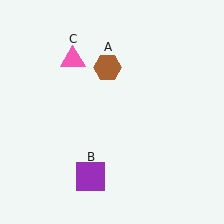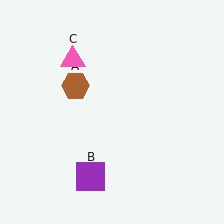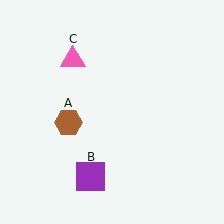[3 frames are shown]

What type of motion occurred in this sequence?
The brown hexagon (object A) rotated counterclockwise around the center of the scene.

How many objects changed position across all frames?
1 object changed position: brown hexagon (object A).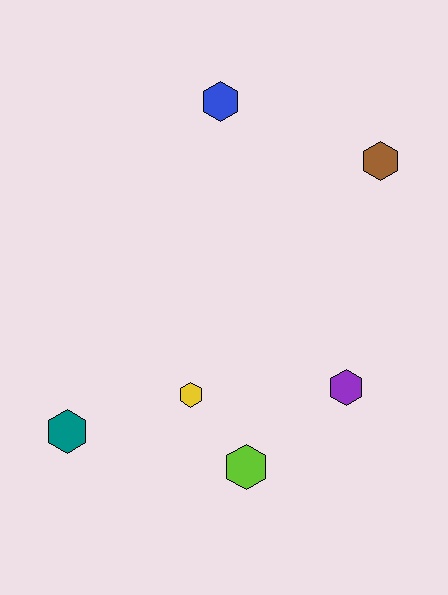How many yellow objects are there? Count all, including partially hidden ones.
There is 1 yellow object.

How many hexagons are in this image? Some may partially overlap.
There are 6 hexagons.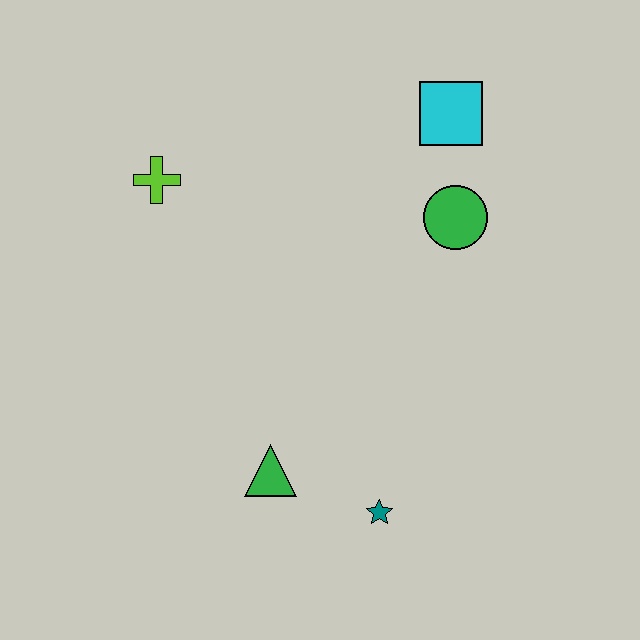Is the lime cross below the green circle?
No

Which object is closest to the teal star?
The green triangle is closest to the teal star.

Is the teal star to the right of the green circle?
No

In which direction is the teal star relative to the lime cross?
The teal star is below the lime cross.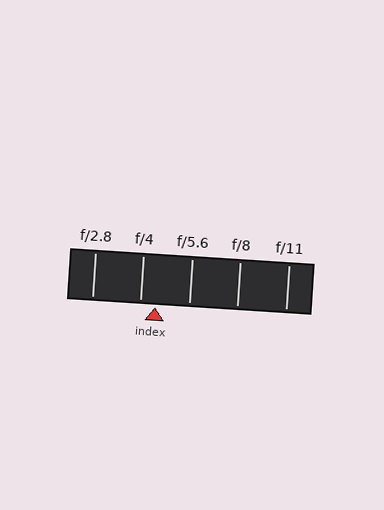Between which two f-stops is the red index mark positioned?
The index mark is between f/4 and f/5.6.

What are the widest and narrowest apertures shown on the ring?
The widest aperture shown is f/2.8 and the narrowest is f/11.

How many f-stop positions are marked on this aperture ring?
There are 5 f-stop positions marked.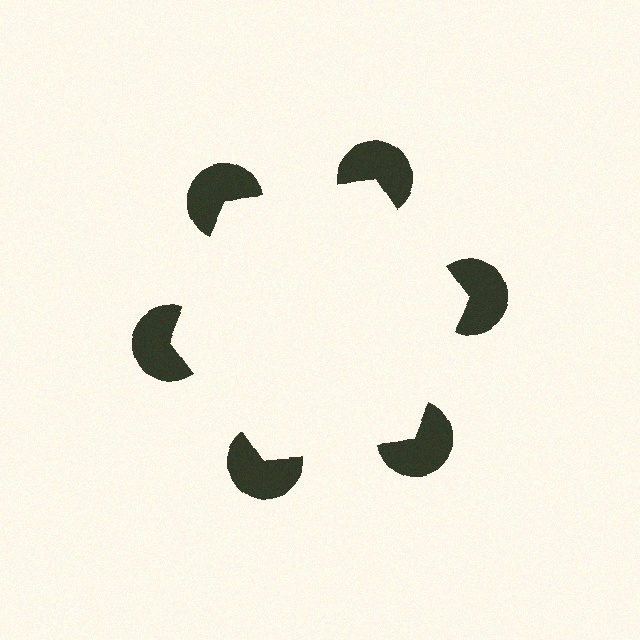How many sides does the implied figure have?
6 sides.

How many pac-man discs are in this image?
There are 6 — one at each vertex of the illusory hexagon.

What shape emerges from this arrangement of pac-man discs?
An illusory hexagon — its edges are inferred from the aligned wedge cuts in the pac-man discs, not physically drawn.